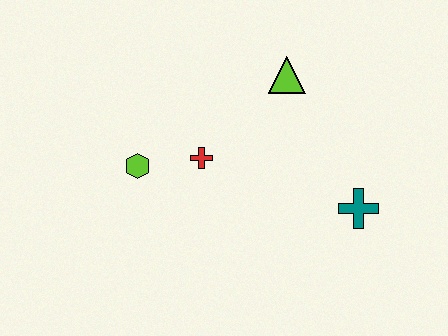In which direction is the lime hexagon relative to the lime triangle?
The lime hexagon is to the left of the lime triangle.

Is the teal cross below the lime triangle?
Yes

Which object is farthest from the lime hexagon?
The teal cross is farthest from the lime hexagon.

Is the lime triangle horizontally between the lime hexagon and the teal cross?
Yes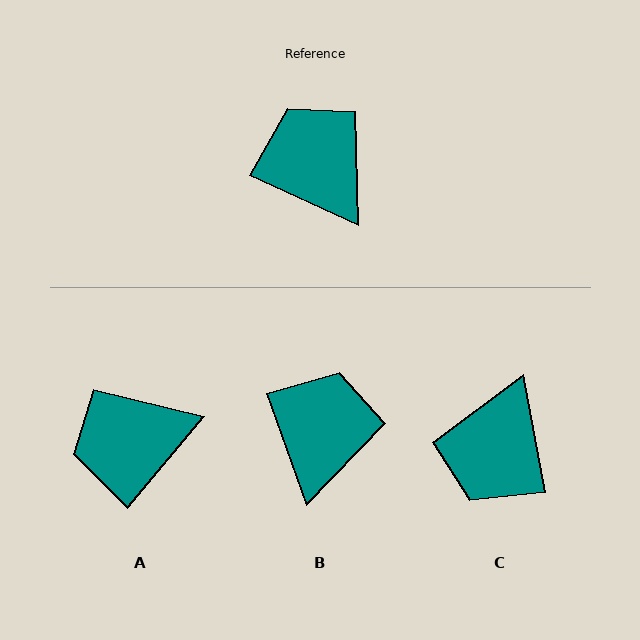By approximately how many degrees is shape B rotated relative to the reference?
Approximately 45 degrees clockwise.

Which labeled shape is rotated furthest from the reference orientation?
C, about 125 degrees away.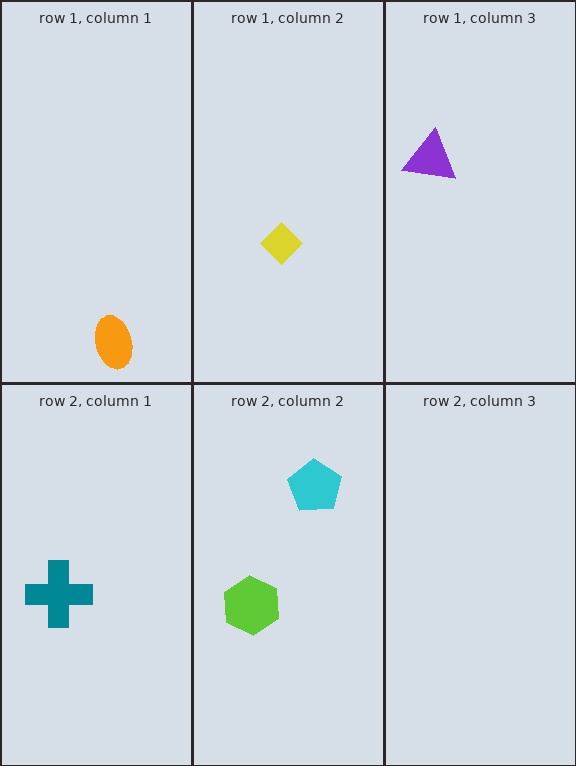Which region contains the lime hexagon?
The row 2, column 2 region.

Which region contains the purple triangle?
The row 1, column 3 region.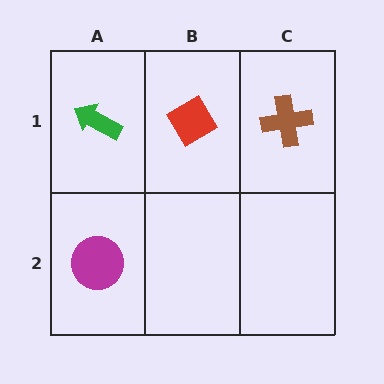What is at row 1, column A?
A green arrow.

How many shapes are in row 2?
1 shape.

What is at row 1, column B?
A red diamond.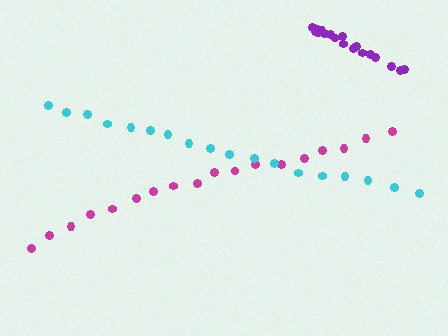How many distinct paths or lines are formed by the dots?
There are 3 distinct paths.